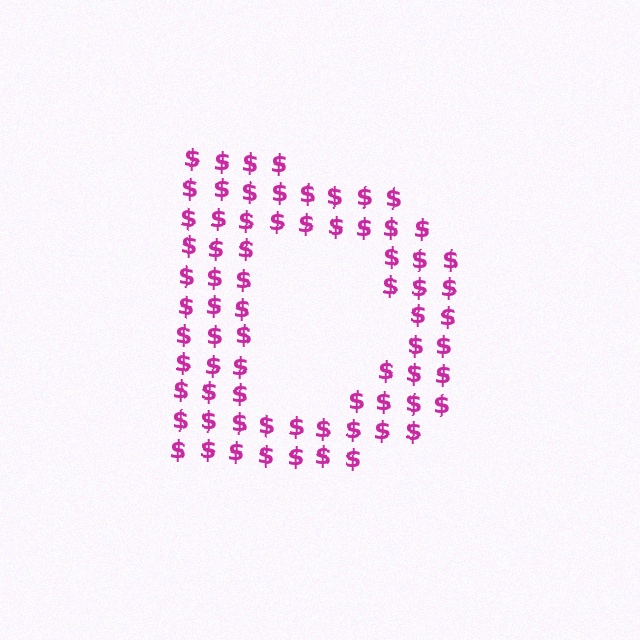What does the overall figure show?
The overall figure shows the letter D.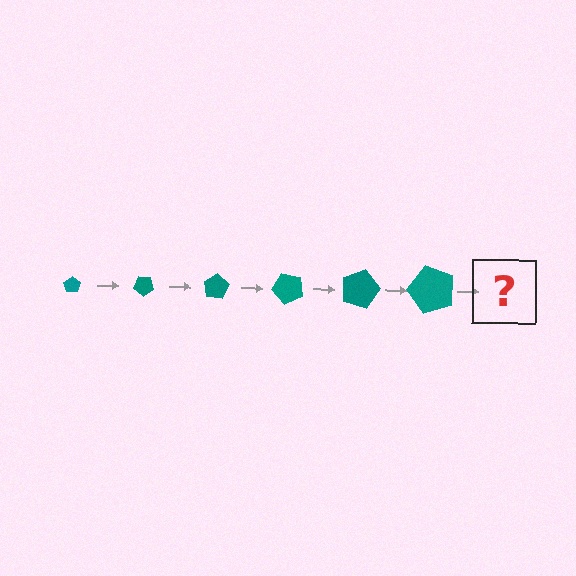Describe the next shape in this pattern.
It should be a pentagon, larger than the previous one and rotated 240 degrees from the start.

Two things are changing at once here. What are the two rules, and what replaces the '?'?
The two rules are that the pentagon grows larger each step and it rotates 40 degrees each step. The '?' should be a pentagon, larger than the previous one and rotated 240 degrees from the start.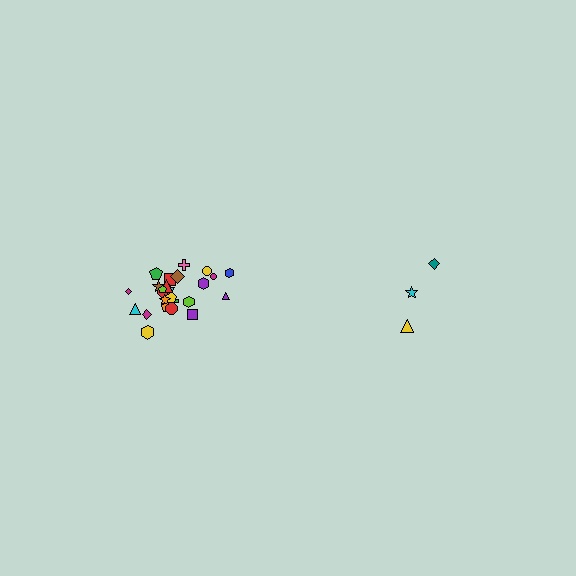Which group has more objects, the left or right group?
The left group.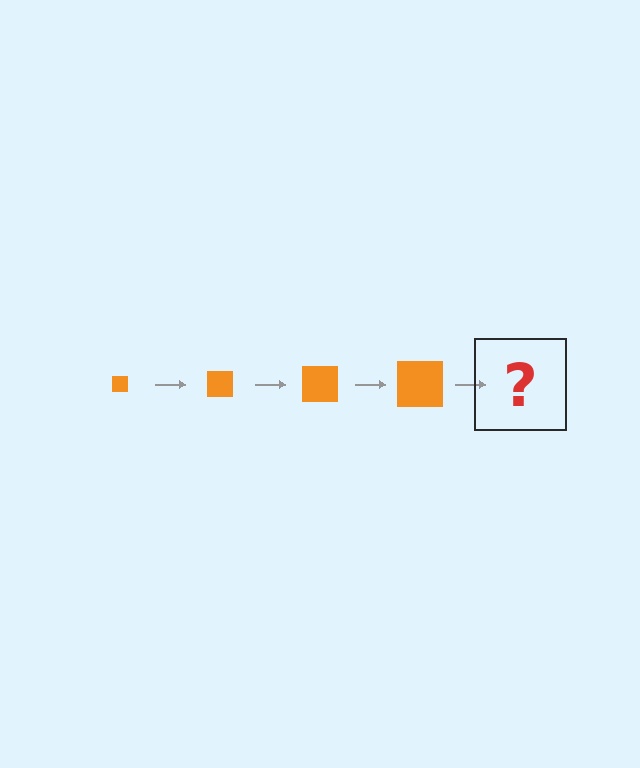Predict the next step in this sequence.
The next step is an orange square, larger than the previous one.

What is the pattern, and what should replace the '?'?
The pattern is that the square gets progressively larger each step. The '?' should be an orange square, larger than the previous one.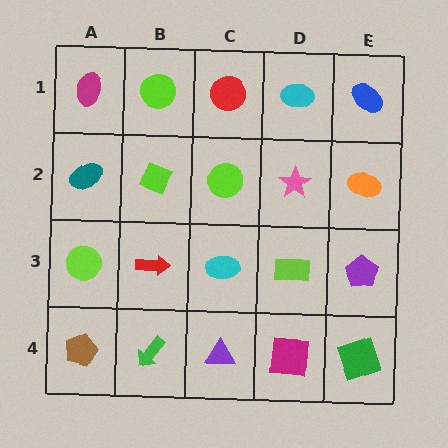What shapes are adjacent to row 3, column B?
A lime diamond (row 2, column B), a green arrow (row 4, column B), a lime circle (row 3, column A), a cyan ellipse (row 3, column C).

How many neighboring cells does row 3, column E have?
3.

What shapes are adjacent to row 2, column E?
A blue ellipse (row 1, column E), a purple pentagon (row 3, column E), a pink star (row 2, column D).